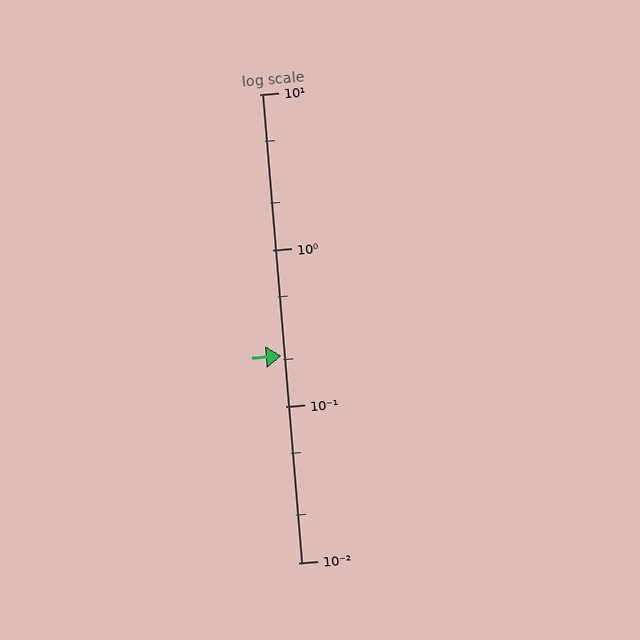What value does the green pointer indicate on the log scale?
The pointer indicates approximately 0.21.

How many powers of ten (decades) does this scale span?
The scale spans 3 decades, from 0.01 to 10.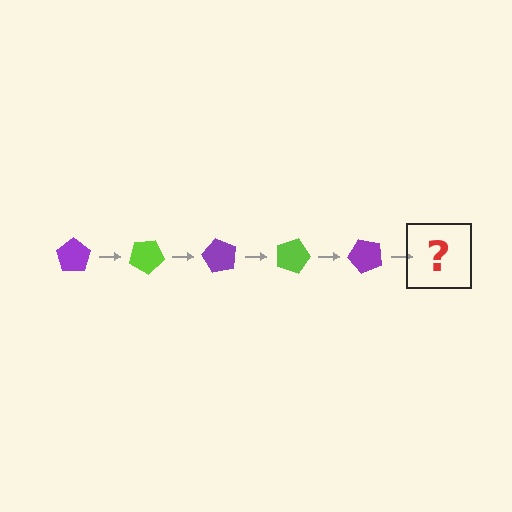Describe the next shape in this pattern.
It should be a lime pentagon, rotated 150 degrees from the start.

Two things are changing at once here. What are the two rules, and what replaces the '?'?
The two rules are that it rotates 30 degrees each step and the color cycles through purple and lime. The '?' should be a lime pentagon, rotated 150 degrees from the start.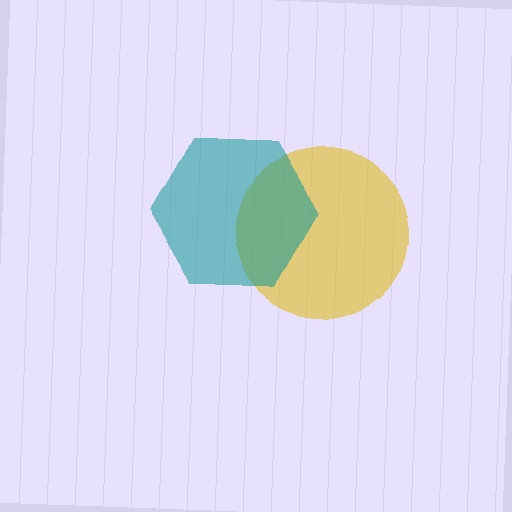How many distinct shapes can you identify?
There are 2 distinct shapes: a yellow circle, a teal hexagon.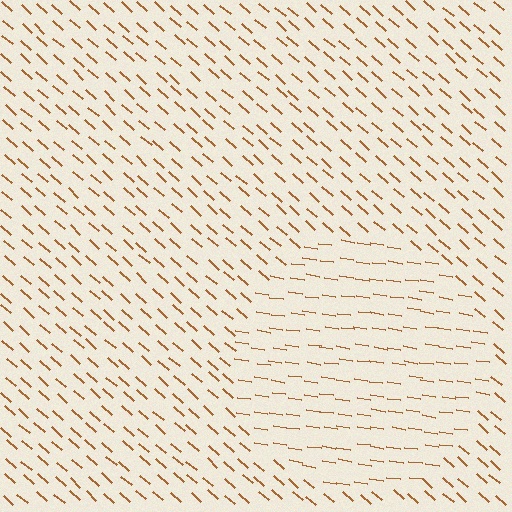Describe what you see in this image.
The image is filled with small brown line segments. A circle region in the image has lines oriented differently from the surrounding lines, creating a visible texture boundary.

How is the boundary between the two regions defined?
The boundary is defined purely by a change in line orientation (approximately 33 degrees difference). All lines are the same color and thickness.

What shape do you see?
I see a circle.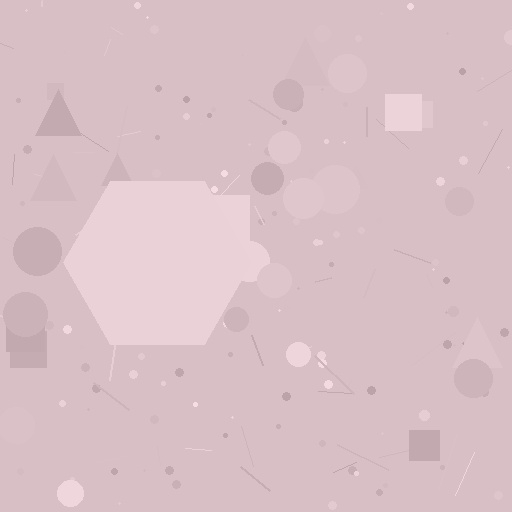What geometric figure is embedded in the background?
A hexagon is embedded in the background.